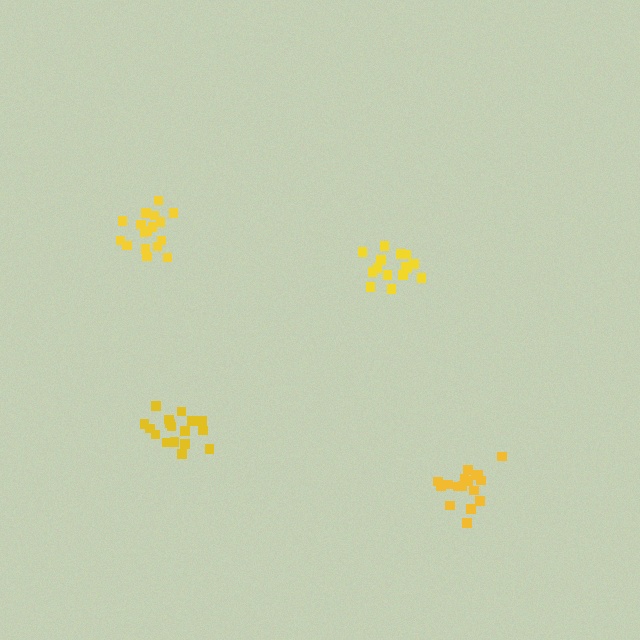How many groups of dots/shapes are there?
There are 4 groups.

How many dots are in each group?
Group 1: 15 dots, Group 2: 17 dots, Group 3: 17 dots, Group 4: 17 dots (66 total).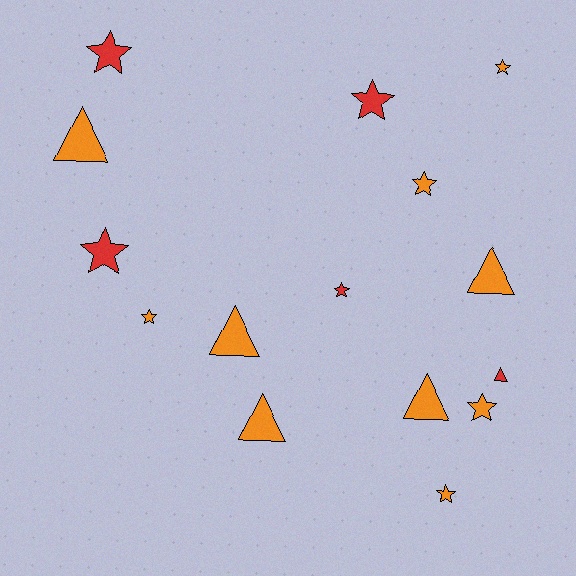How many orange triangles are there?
There are 5 orange triangles.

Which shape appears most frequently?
Star, with 9 objects.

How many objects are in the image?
There are 15 objects.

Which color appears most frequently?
Orange, with 10 objects.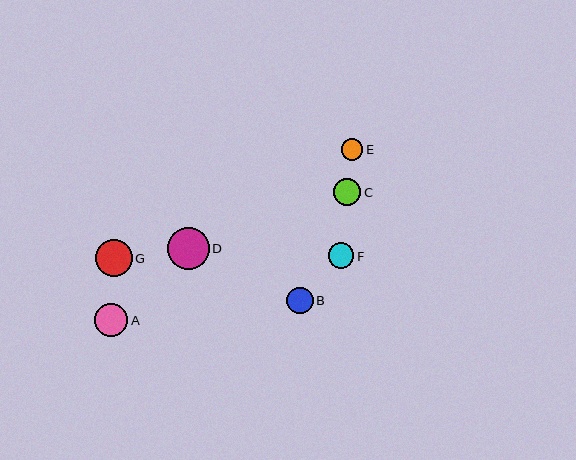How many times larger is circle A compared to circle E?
Circle A is approximately 1.6 times the size of circle E.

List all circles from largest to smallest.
From largest to smallest: D, G, A, C, B, F, E.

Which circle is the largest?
Circle D is the largest with a size of approximately 42 pixels.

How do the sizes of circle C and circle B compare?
Circle C and circle B are approximately the same size.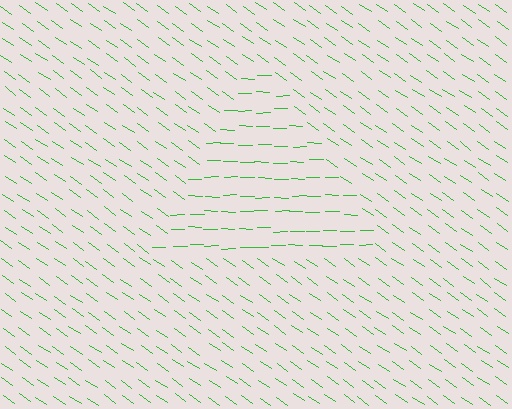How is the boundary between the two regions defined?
The boundary is defined purely by a change in line orientation (approximately 34 degrees difference). All lines are the same color and thickness.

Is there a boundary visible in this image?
Yes, there is a texture boundary formed by a change in line orientation.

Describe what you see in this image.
The image is filled with small green line segments. A triangle region in the image has lines oriented differently from the surrounding lines, creating a visible texture boundary.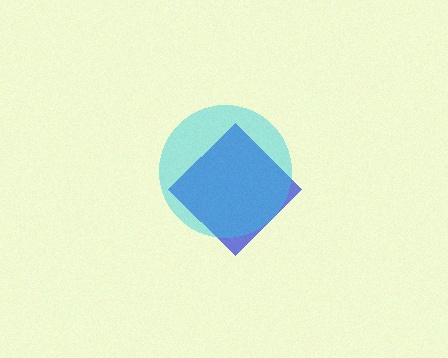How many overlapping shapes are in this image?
There are 2 overlapping shapes in the image.